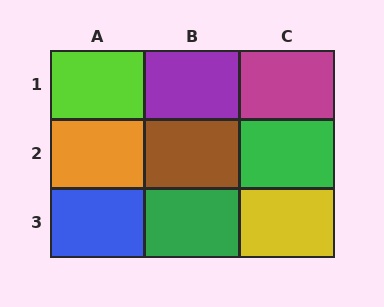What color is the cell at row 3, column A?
Blue.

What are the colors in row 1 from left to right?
Lime, purple, magenta.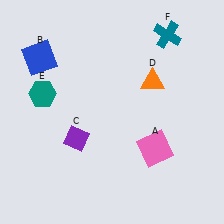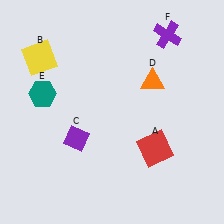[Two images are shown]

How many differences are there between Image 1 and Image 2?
There are 3 differences between the two images.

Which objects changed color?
A changed from pink to red. B changed from blue to yellow. F changed from teal to purple.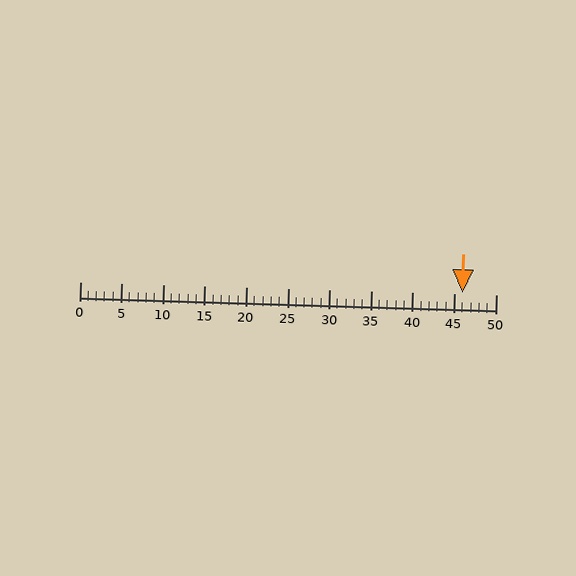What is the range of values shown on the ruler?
The ruler shows values from 0 to 50.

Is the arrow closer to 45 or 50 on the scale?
The arrow is closer to 45.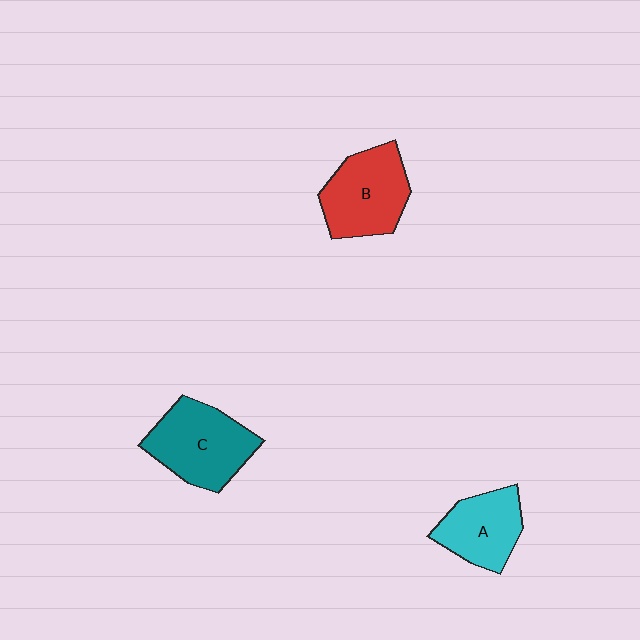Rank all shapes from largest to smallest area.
From largest to smallest: C (teal), B (red), A (cyan).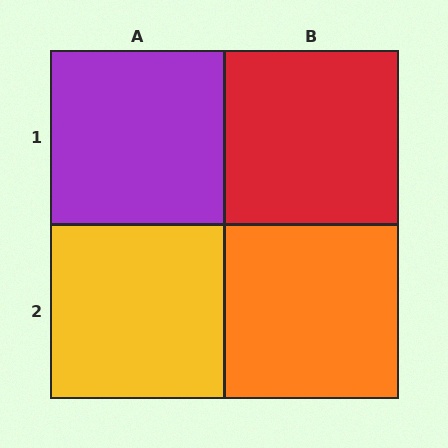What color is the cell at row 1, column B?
Red.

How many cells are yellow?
1 cell is yellow.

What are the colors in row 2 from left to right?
Yellow, orange.